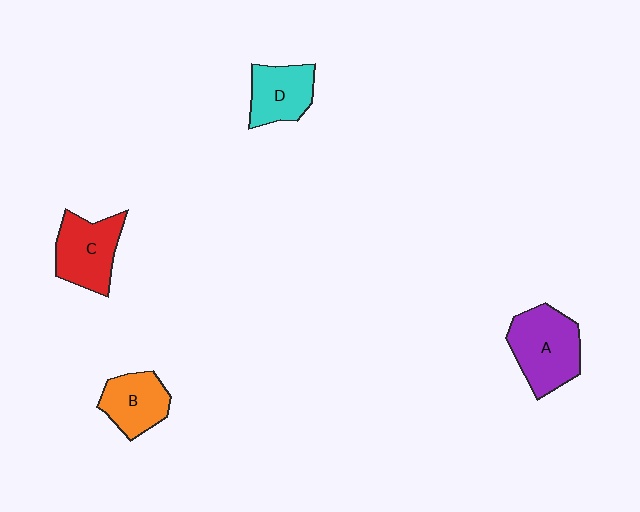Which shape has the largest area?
Shape A (purple).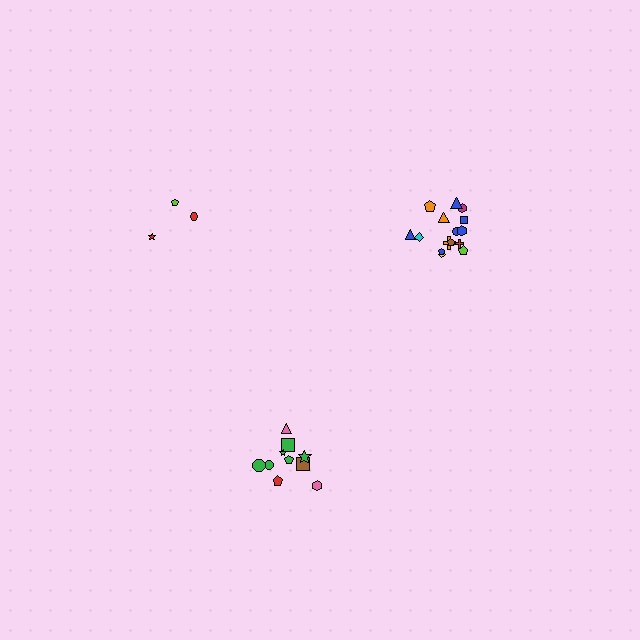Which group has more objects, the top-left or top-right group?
The top-right group.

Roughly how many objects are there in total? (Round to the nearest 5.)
Roughly 30 objects in total.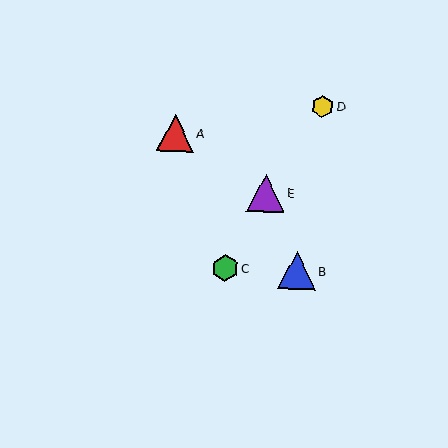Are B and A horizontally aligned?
No, B is at y≈271 and A is at y≈133.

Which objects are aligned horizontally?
Objects B, C are aligned horizontally.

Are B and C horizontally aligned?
Yes, both are at y≈271.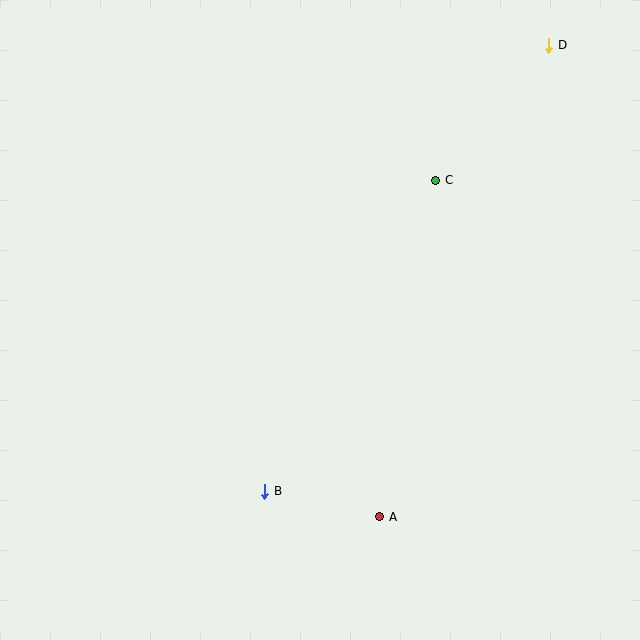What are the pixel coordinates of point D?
Point D is at (549, 45).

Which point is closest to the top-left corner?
Point C is closest to the top-left corner.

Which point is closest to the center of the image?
Point B at (265, 491) is closest to the center.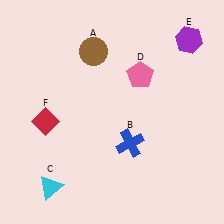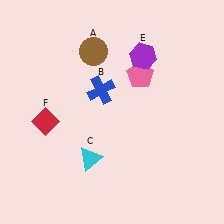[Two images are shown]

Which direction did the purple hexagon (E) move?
The purple hexagon (E) moved left.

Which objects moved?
The objects that moved are: the blue cross (B), the cyan triangle (C), the purple hexagon (E).